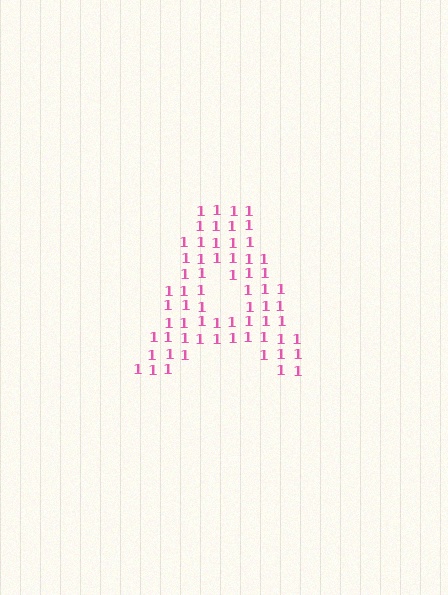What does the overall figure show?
The overall figure shows the letter A.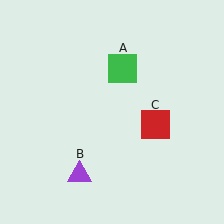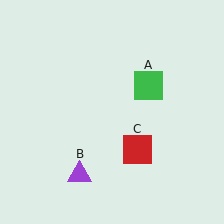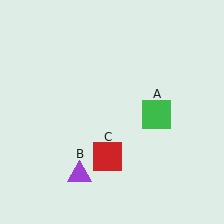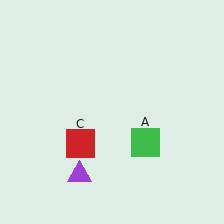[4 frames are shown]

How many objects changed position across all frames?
2 objects changed position: green square (object A), red square (object C).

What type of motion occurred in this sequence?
The green square (object A), red square (object C) rotated clockwise around the center of the scene.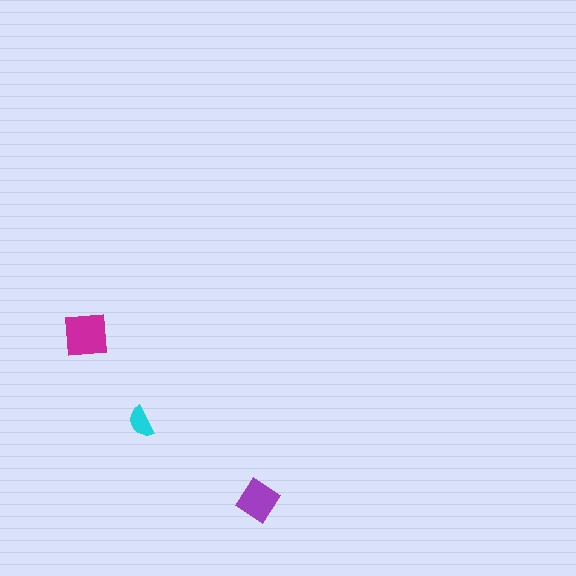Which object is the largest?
The magenta square.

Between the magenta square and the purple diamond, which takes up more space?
The magenta square.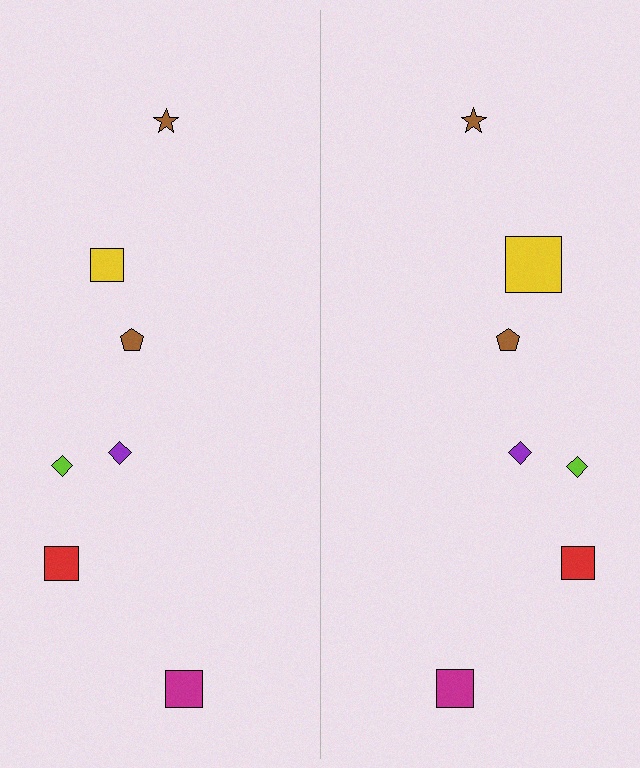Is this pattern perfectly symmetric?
No, the pattern is not perfectly symmetric. The yellow square on the right side has a different size than its mirror counterpart.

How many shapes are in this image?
There are 14 shapes in this image.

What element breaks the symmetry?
The yellow square on the right side has a different size than its mirror counterpart.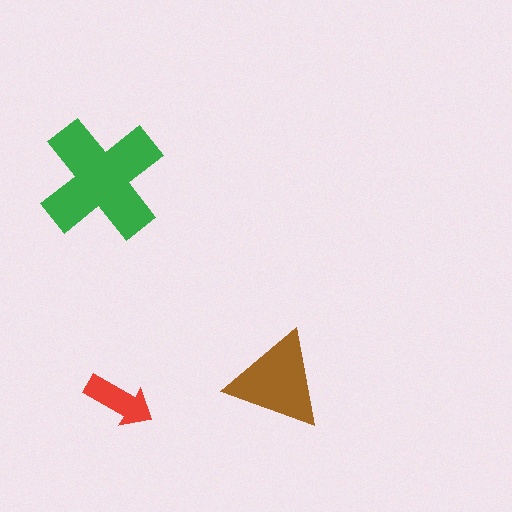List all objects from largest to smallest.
The green cross, the brown triangle, the red arrow.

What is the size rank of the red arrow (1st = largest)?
3rd.